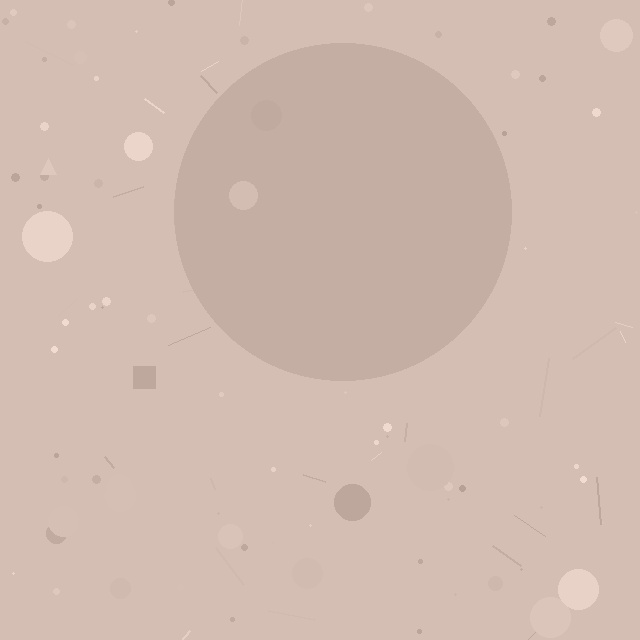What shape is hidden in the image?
A circle is hidden in the image.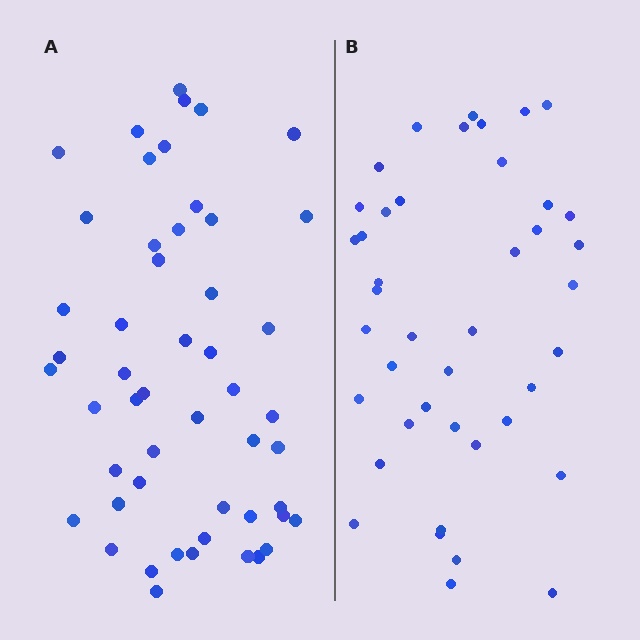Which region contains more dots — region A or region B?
Region A (the left region) has more dots.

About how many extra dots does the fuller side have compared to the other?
Region A has roughly 8 or so more dots than region B.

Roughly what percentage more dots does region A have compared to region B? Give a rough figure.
About 20% more.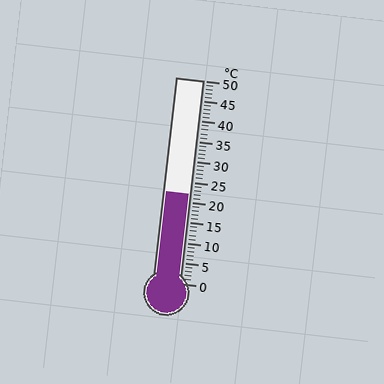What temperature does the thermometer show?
The thermometer shows approximately 22°C.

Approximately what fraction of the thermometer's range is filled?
The thermometer is filled to approximately 45% of its range.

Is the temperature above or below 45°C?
The temperature is below 45°C.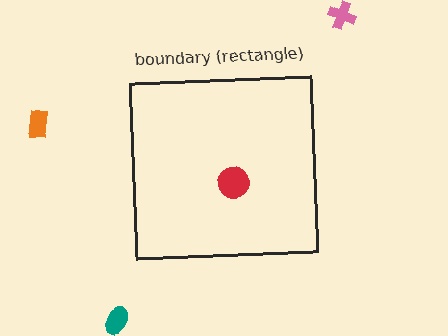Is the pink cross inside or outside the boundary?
Outside.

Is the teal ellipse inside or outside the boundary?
Outside.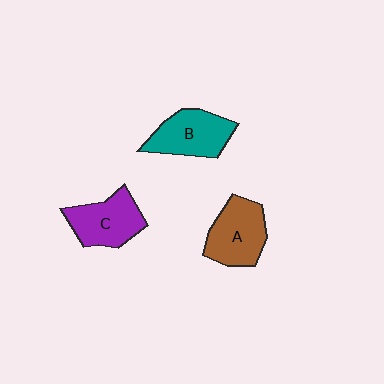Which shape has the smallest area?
Shape C (purple).